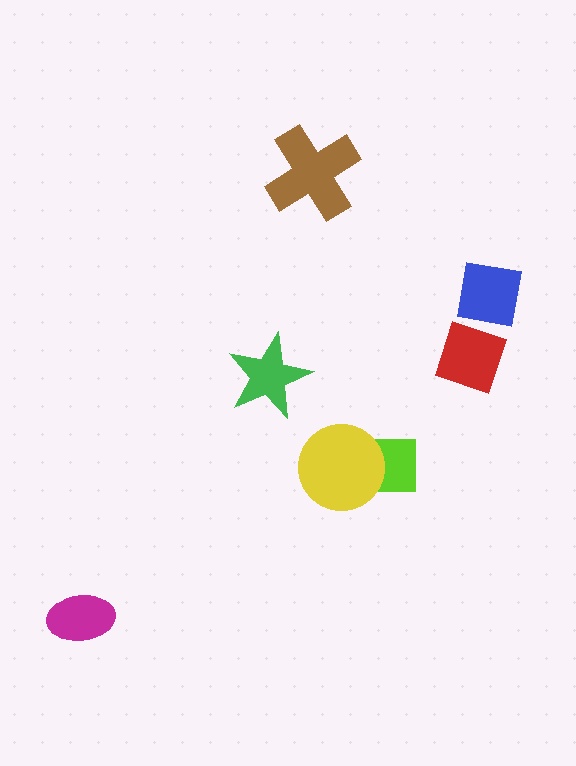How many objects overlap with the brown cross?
0 objects overlap with the brown cross.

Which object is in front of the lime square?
The yellow circle is in front of the lime square.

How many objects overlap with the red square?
0 objects overlap with the red square.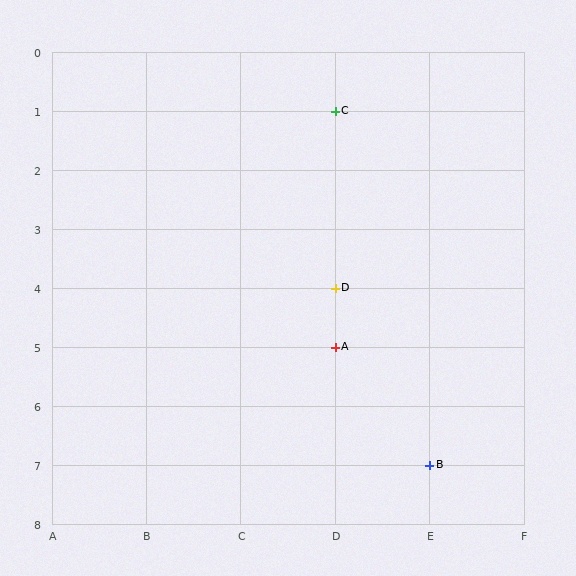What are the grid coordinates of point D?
Point D is at grid coordinates (D, 4).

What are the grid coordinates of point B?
Point B is at grid coordinates (E, 7).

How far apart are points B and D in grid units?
Points B and D are 1 column and 3 rows apart (about 3.2 grid units diagonally).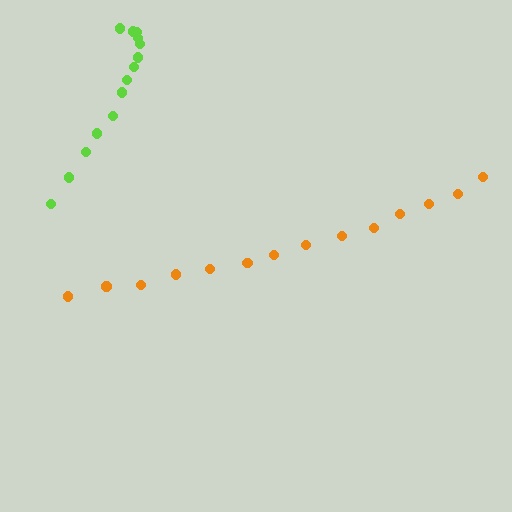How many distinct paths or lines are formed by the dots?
There are 2 distinct paths.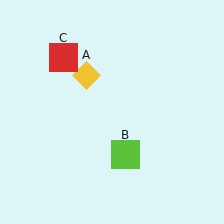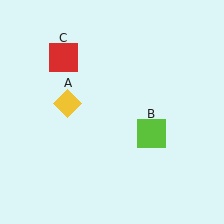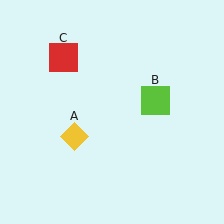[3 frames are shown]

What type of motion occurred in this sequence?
The yellow diamond (object A), lime square (object B) rotated counterclockwise around the center of the scene.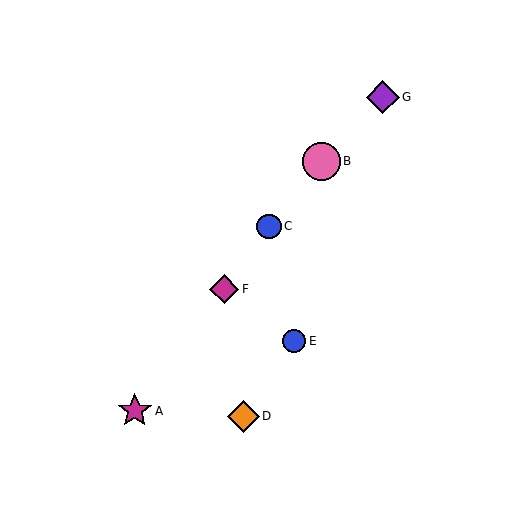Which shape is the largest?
The pink circle (labeled B) is the largest.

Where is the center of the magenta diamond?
The center of the magenta diamond is at (224, 289).